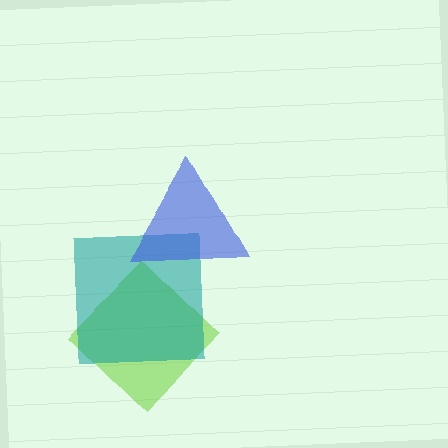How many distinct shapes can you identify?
There are 3 distinct shapes: a lime diamond, a teal square, a blue triangle.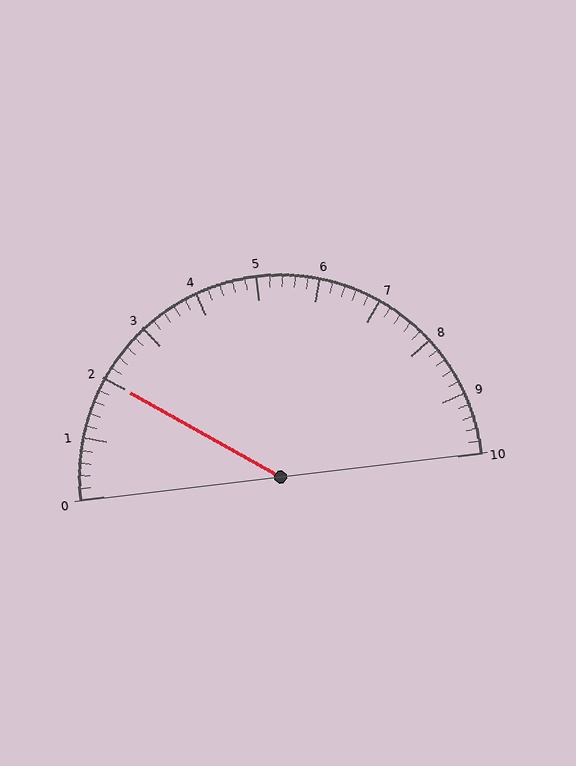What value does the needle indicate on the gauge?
The needle indicates approximately 2.0.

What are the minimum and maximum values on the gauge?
The gauge ranges from 0 to 10.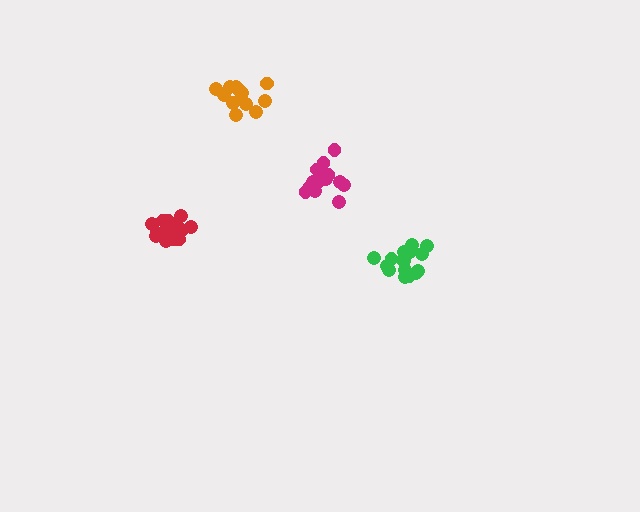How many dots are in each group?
Group 1: 17 dots, Group 2: 13 dots, Group 3: 17 dots, Group 4: 18 dots (65 total).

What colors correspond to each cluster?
The clusters are colored: green, orange, magenta, red.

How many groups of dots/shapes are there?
There are 4 groups.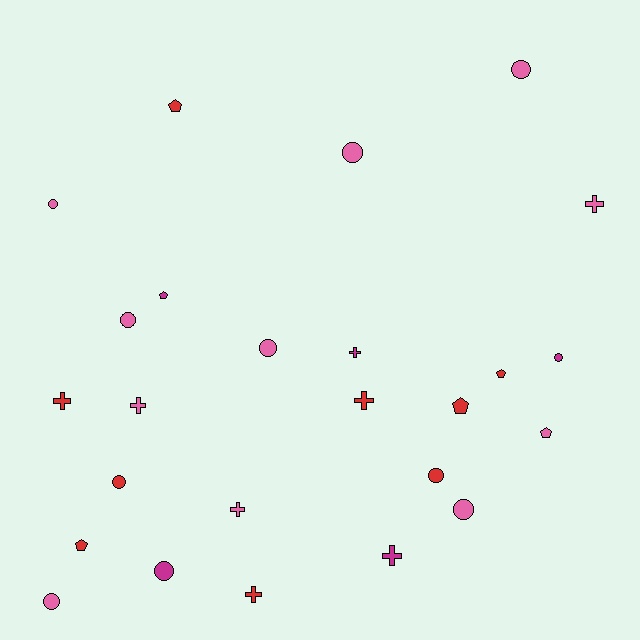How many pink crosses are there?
There are 3 pink crosses.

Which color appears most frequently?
Pink, with 11 objects.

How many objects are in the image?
There are 25 objects.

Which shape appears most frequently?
Circle, with 11 objects.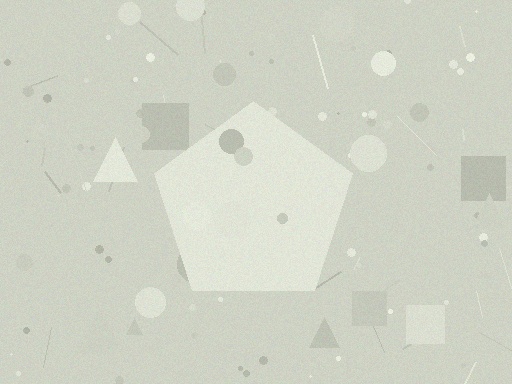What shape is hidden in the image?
A pentagon is hidden in the image.